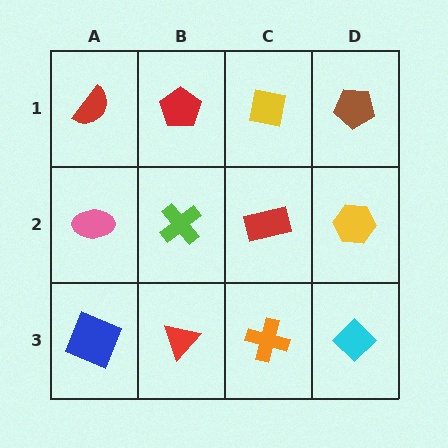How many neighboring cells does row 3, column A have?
2.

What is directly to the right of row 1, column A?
A red pentagon.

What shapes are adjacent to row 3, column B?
A lime cross (row 2, column B), a blue square (row 3, column A), an orange cross (row 3, column C).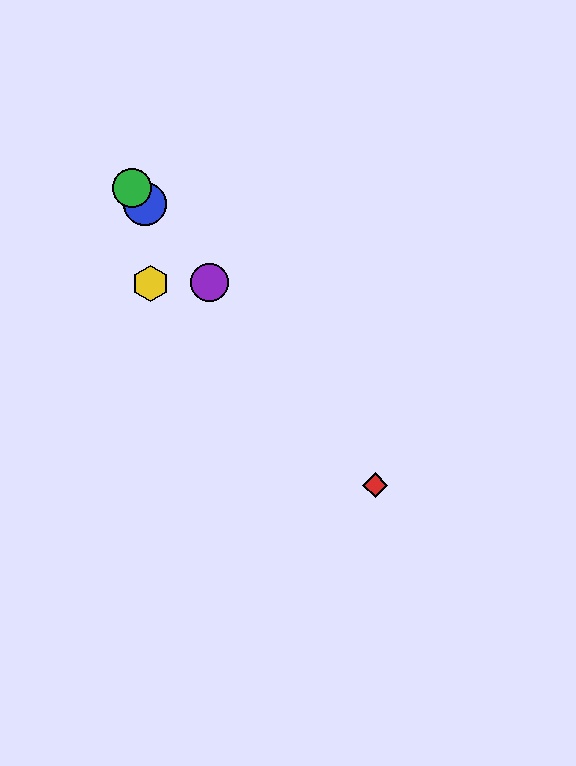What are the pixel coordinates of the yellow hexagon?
The yellow hexagon is at (150, 283).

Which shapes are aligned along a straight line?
The red diamond, the blue circle, the green circle, the purple circle are aligned along a straight line.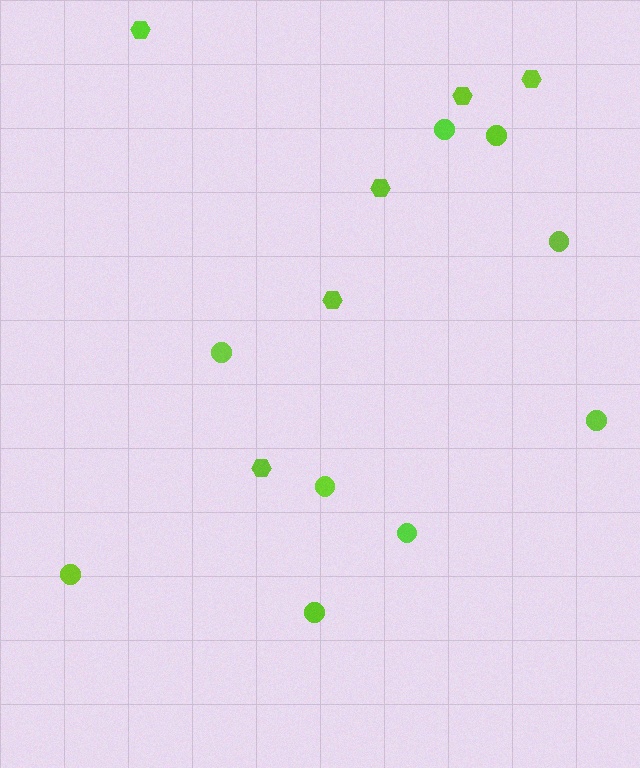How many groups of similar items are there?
There are 2 groups: one group of hexagons (6) and one group of circles (9).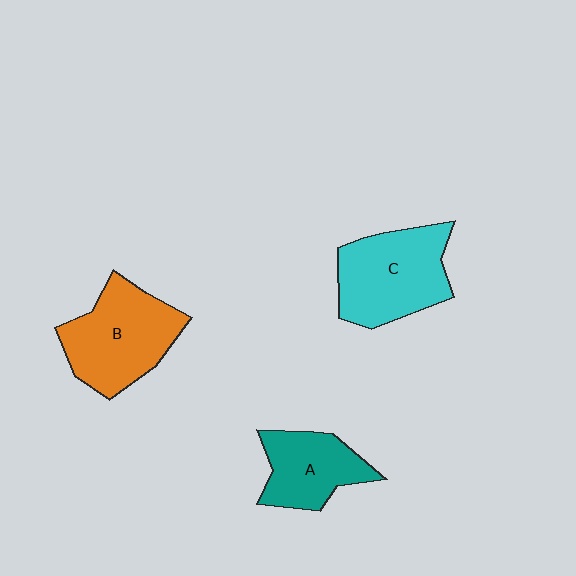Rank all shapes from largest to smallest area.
From largest to smallest: B (orange), C (cyan), A (teal).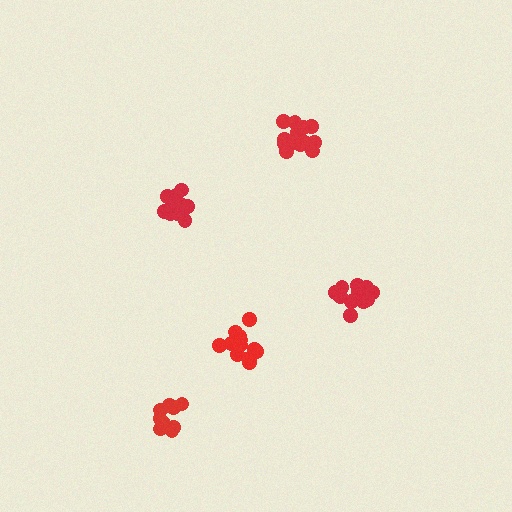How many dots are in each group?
Group 1: 14 dots, Group 2: 14 dots, Group 3: 10 dots, Group 4: 9 dots, Group 5: 14 dots (61 total).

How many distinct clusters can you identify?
There are 5 distinct clusters.